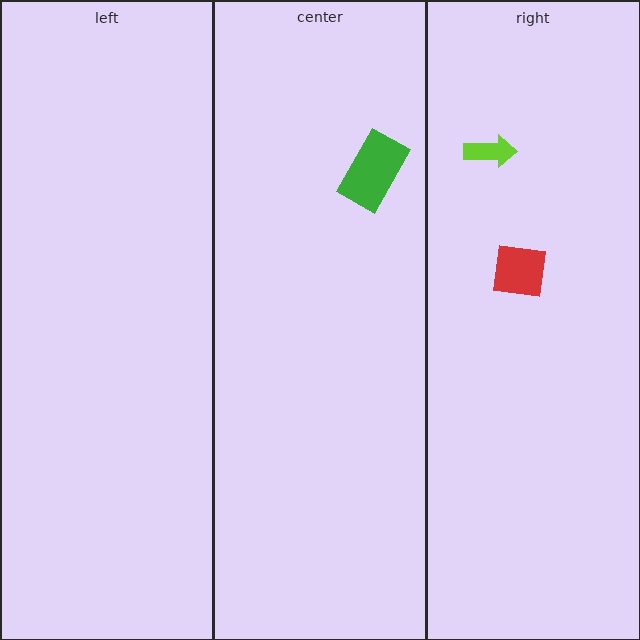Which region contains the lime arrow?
The right region.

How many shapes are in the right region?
2.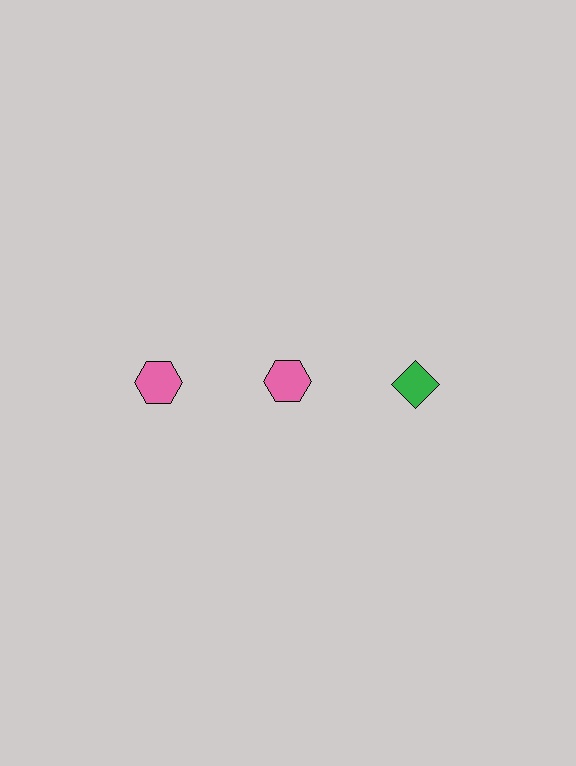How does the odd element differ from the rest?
It differs in both color (green instead of pink) and shape (diamond instead of hexagon).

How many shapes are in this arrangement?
There are 3 shapes arranged in a grid pattern.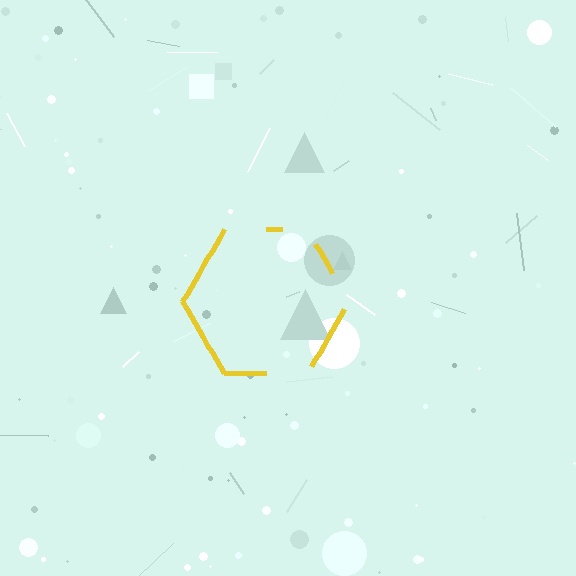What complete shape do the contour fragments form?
The contour fragments form a hexagon.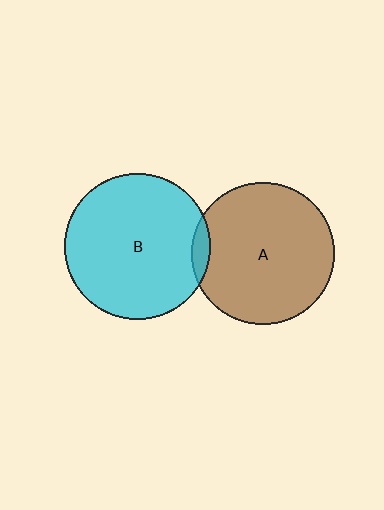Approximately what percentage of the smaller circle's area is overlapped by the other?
Approximately 5%.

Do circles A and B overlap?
Yes.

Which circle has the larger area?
Circle B (cyan).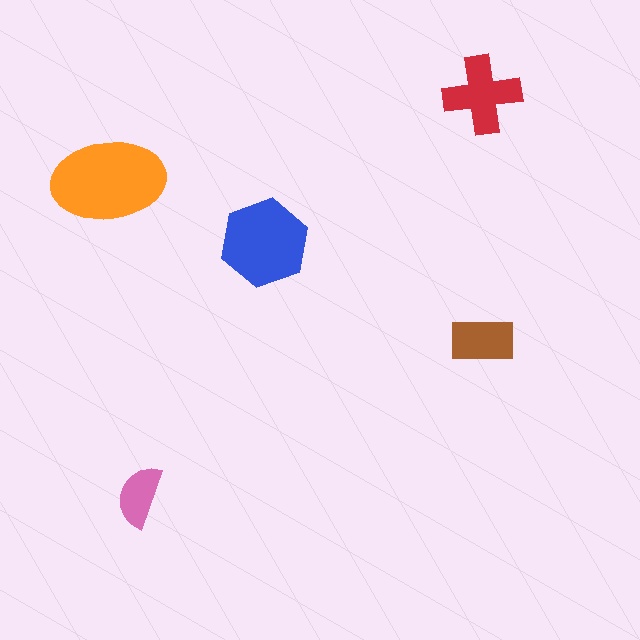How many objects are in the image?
There are 5 objects in the image.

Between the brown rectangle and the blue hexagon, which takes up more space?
The blue hexagon.